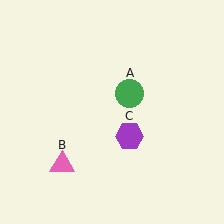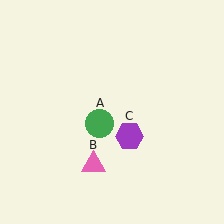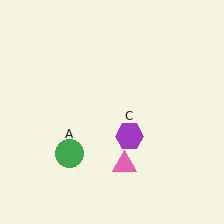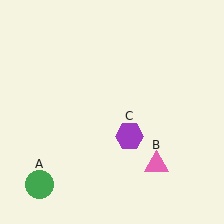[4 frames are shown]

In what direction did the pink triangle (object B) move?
The pink triangle (object B) moved right.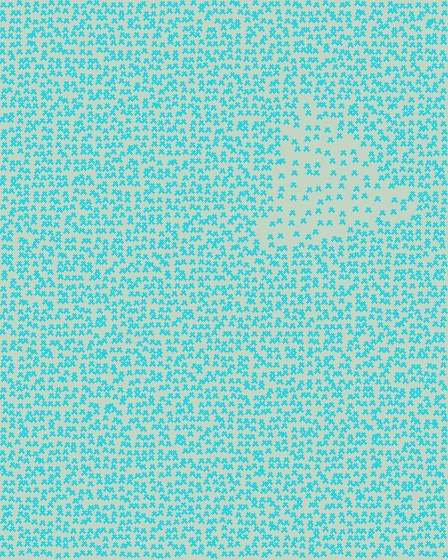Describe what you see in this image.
The image contains small cyan elements arranged at two different densities. A triangle-shaped region is visible where the elements are less densely packed than the surrounding area.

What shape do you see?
I see a triangle.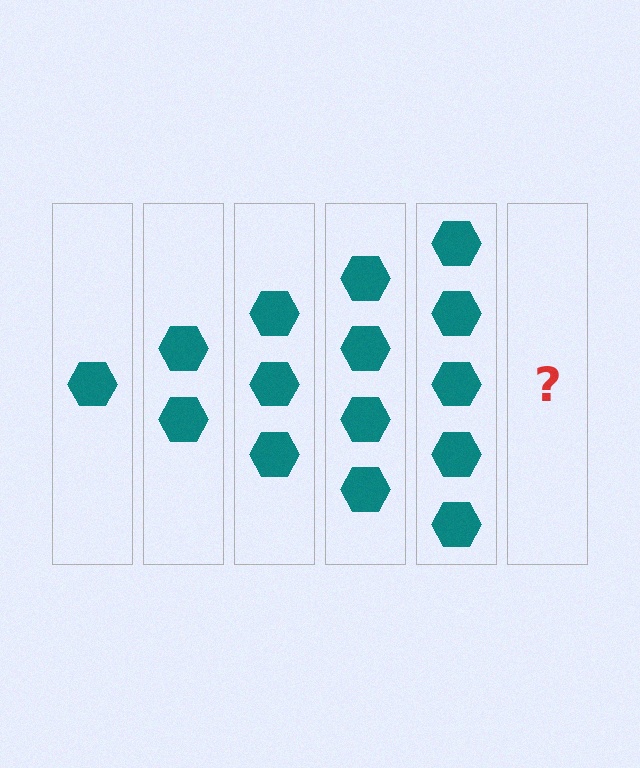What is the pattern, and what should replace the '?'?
The pattern is that each step adds one more hexagon. The '?' should be 6 hexagons.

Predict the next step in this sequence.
The next step is 6 hexagons.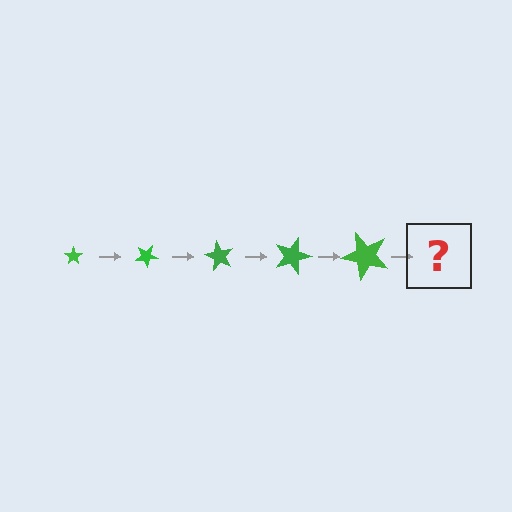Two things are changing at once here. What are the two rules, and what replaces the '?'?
The two rules are that the star grows larger each step and it rotates 30 degrees each step. The '?' should be a star, larger than the previous one and rotated 150 degrees from the start.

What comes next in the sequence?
The next element should be a star, larger than the previous one and rotated 150 degrees from the start.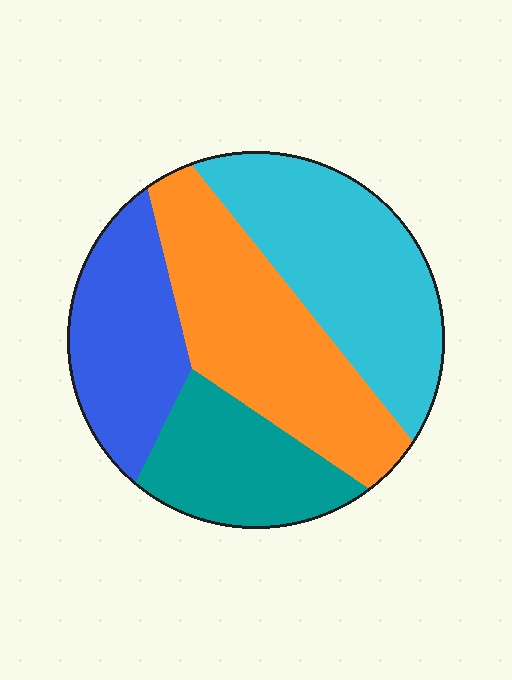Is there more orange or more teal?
Orange.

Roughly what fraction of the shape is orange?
Orange covers 31% of the shape.